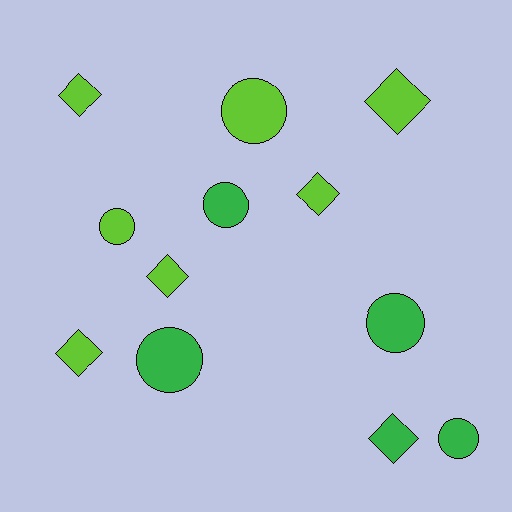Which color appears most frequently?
Lime, with 7 objects.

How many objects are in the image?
There are 12 objects.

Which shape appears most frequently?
Diamond, with 6 objects.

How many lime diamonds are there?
There are 5 lime diamonds.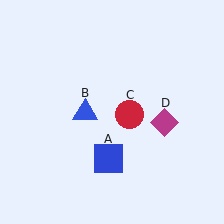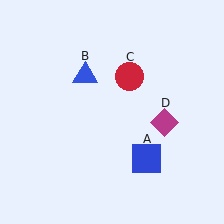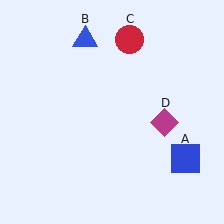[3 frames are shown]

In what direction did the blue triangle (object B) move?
The blue triangle (object B) moved up.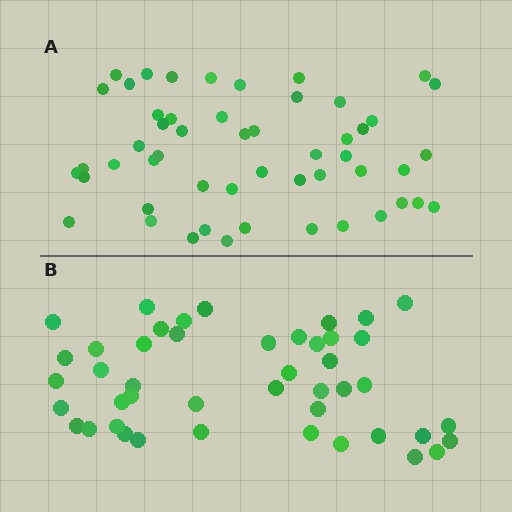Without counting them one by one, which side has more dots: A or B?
Region A (the top region) has more dots.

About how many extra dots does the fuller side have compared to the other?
Region A has roughly 8 or so more dots than region B.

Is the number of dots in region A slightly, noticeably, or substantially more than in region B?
Region A has only slightly more — the two regions are fairly close. The ratio is roughly 1.2 to 1.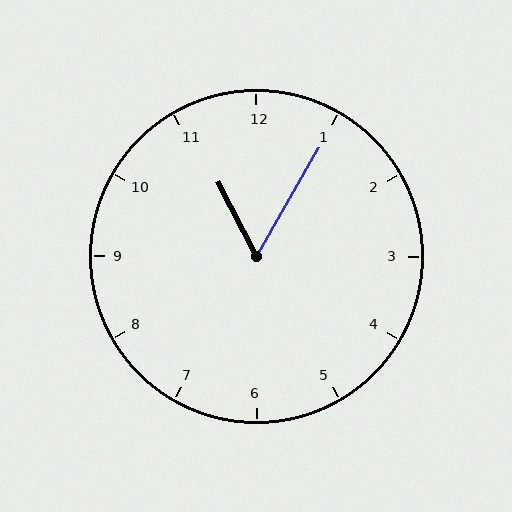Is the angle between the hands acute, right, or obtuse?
It is acute.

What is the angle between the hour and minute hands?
Approximately 58 degrees.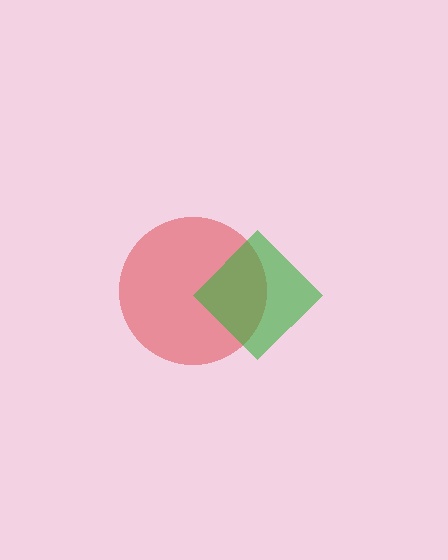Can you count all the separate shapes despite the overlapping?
Yes, there are 2 separate shapes.